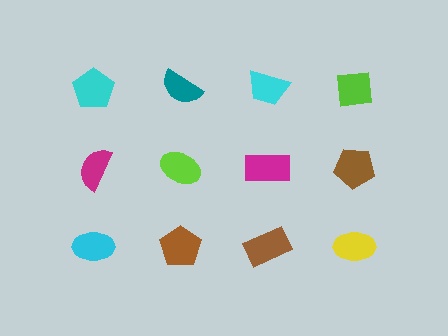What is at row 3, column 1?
A cyan ellipse.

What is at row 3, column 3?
A brown rectangle.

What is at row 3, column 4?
A yellow ellipse.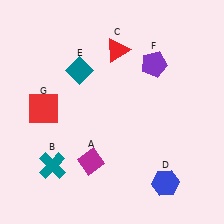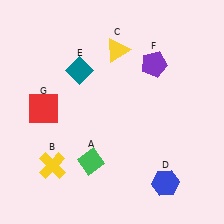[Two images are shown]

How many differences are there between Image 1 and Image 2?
There are 3 differences between the two images.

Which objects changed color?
A changed from magenta to green. B changed from teal to yellow. C changed from red to yellow.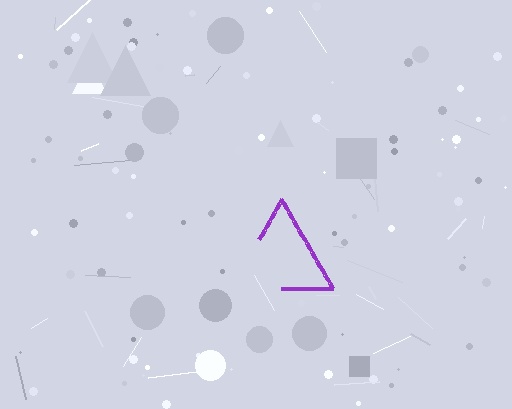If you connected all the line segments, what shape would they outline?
They would outline a triangle.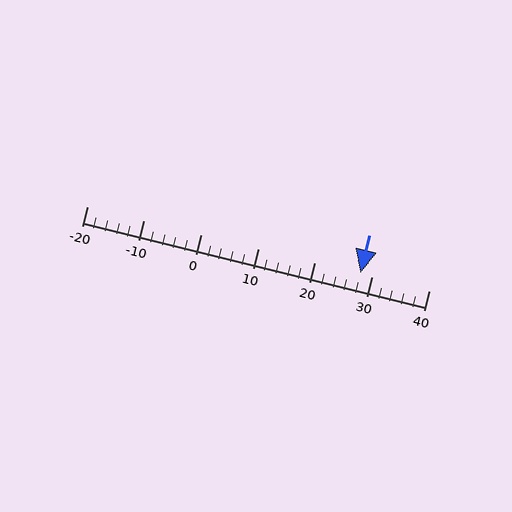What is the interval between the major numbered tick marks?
The major tick marks are spaced 10 units apart.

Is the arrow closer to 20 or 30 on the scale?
The arrow is closer to 30.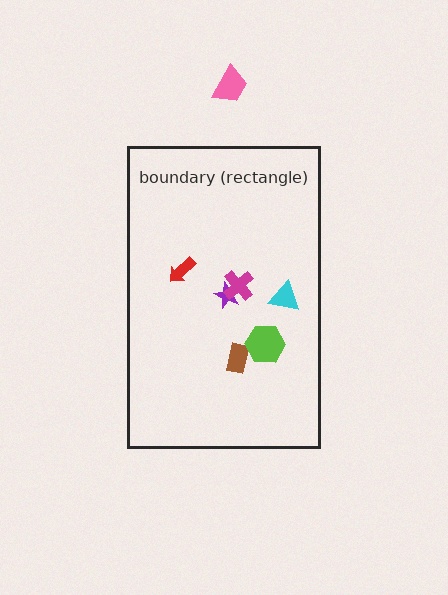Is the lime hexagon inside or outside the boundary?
Inside.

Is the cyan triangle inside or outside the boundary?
Inside.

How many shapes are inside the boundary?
6 inside, 1 outside.